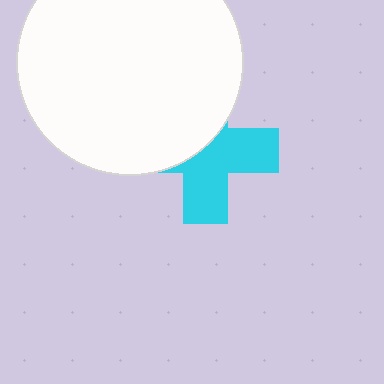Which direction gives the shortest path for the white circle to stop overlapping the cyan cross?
Moving toward the upper-left gives the shortest separation.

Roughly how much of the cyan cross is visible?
About half of it is visible (roughly 53%).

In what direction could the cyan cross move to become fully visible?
The cyan cross could move toward the lower-right. That would shift it out from behind the white circle entirely.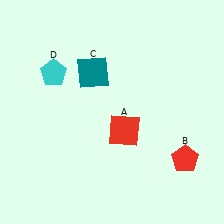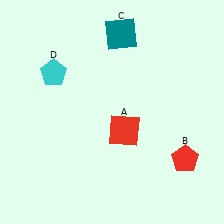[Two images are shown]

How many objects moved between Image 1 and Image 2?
1 object moved between the two images.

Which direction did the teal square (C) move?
The teal square (C) moved up.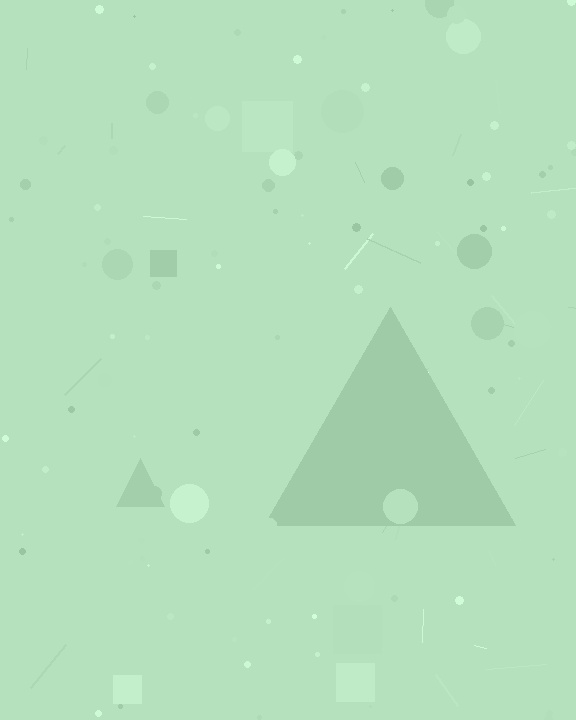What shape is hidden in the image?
A triangle is hidden in the image.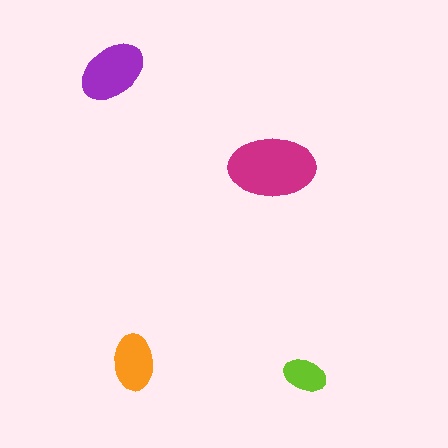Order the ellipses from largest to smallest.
the magenta one, the purple one, the orange one, the lime one.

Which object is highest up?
The purple ellipse is topmost.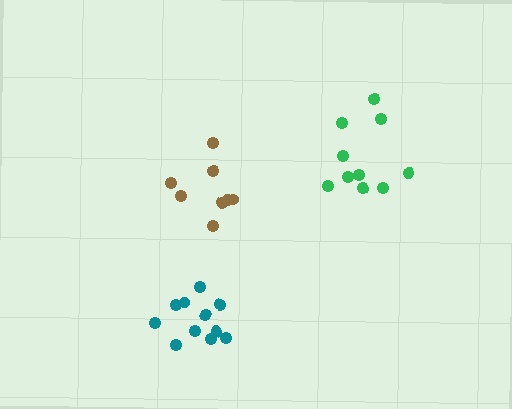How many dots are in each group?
Group 1: 11 dots, Group 2: 10 dots, Group 3: 8 dots (29 total).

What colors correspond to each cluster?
The clusters are colored: teal, green, brown.